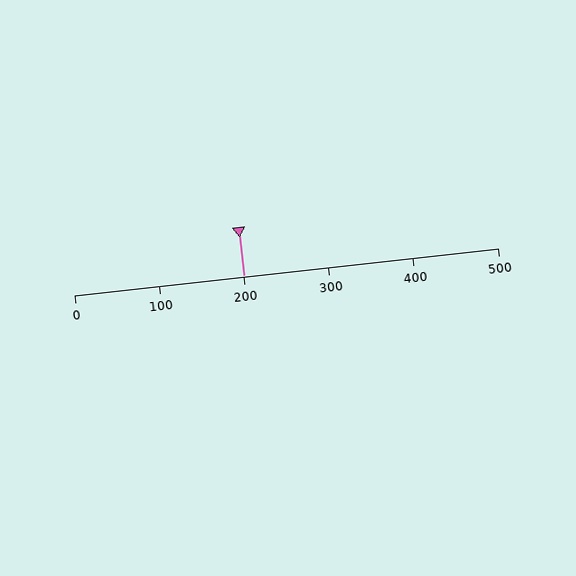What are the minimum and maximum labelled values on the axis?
The axis runs from 0 to 500.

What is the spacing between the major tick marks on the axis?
The major ticks are spaced 100 apart.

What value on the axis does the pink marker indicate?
The marker indicates approximately 200.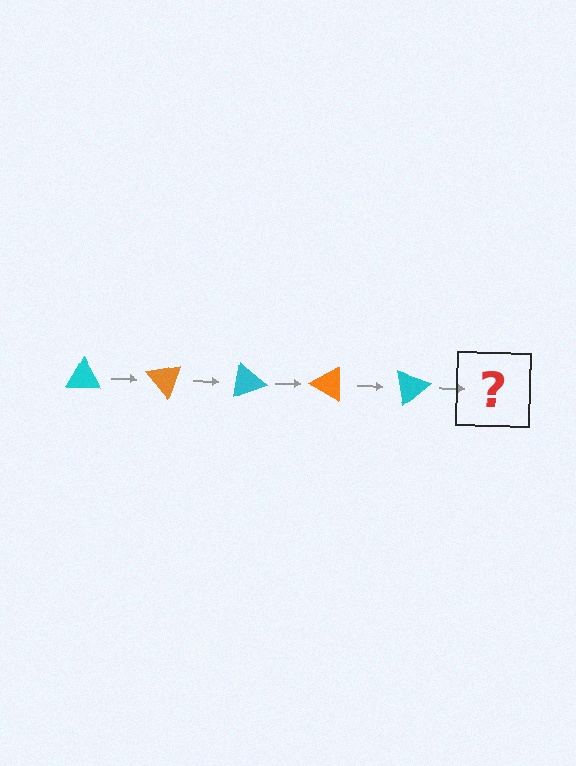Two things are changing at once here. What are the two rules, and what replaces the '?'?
The two rules are that it rotates 50 degrees each step and the color cycles through cyan and orange. The '?' should be an orange triangle, rotated 250 degrees from the start.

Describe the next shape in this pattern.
It should be an orange triangle, rotated 250 degrees from the start.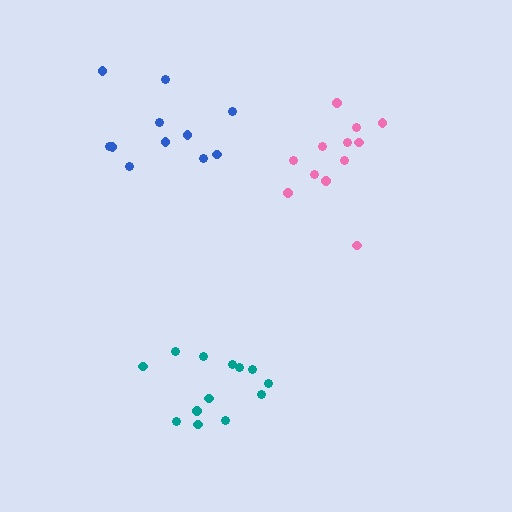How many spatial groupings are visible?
There are 3 spatial groupings.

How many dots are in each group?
Group 1: 12 dots, Group 2: 11 dots, Group 3: 13 dots (36 total).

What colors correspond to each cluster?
The clusters are colored: pink, blue, teal.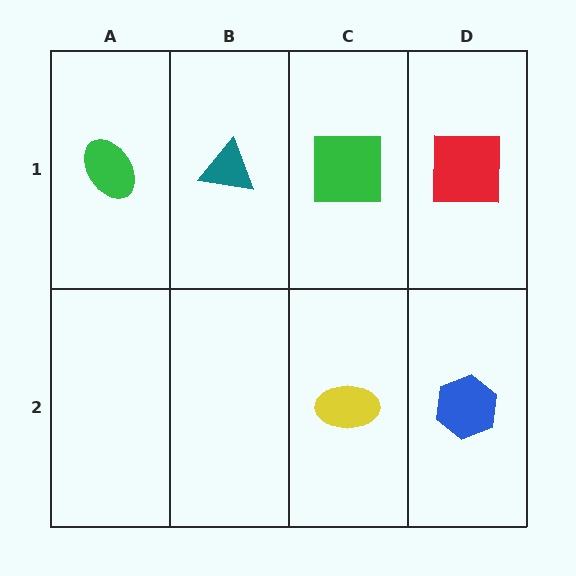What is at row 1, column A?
A green ellipse.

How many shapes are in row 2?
2 shapes.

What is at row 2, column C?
A yellow ellipse.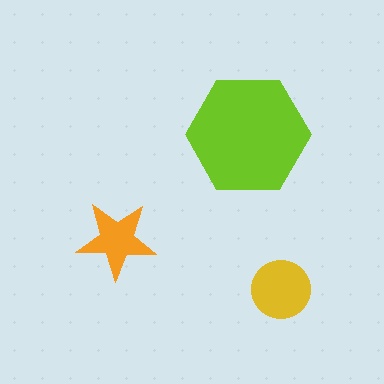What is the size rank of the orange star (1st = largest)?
3rd.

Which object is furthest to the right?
The yellow circle is rightmost.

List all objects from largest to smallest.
The lime hexagon, the yellow circle, the orange star.